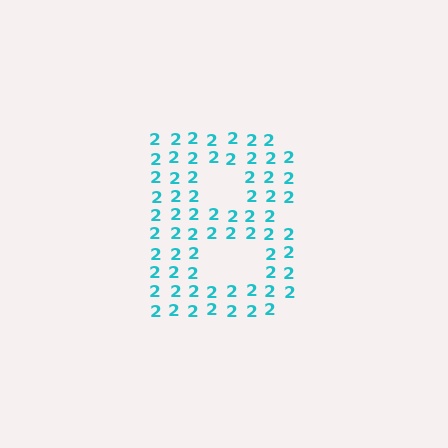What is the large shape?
The large shape is the letter B.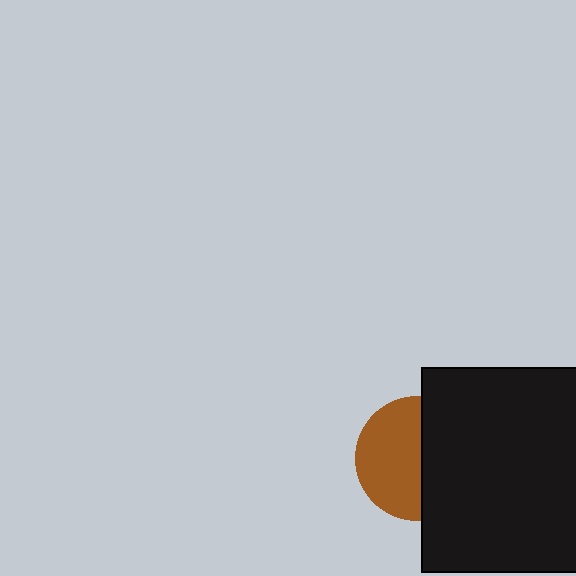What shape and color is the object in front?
The object in front is a black square.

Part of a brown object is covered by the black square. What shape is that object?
It is a circle.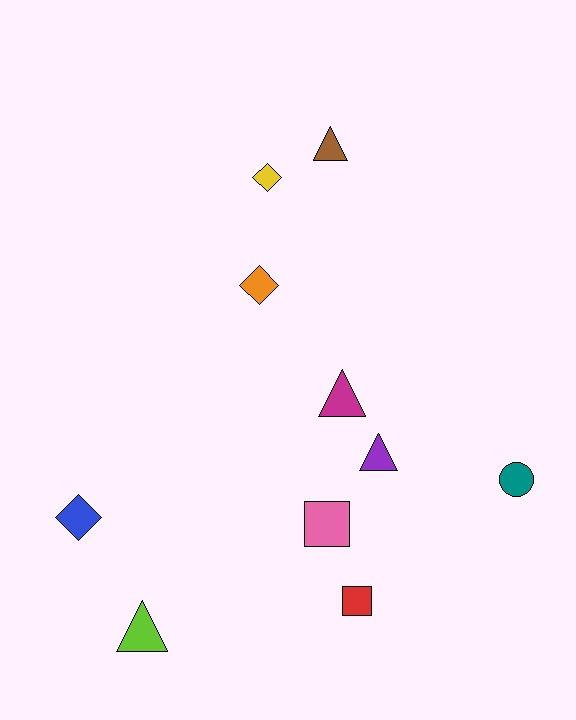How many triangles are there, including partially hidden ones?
There are 4 triangles.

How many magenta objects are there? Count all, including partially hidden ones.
There is 1 magenta object.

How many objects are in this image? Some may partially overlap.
There are 10 objects.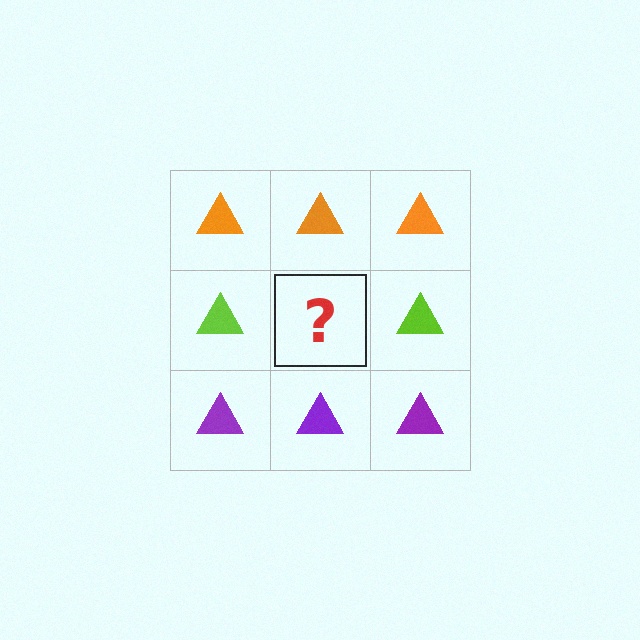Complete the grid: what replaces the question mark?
The question mark should be replaced with a lime triangle.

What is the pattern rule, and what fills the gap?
The rule is that each row has a consistent color. The gap should be filled with a lime triangle.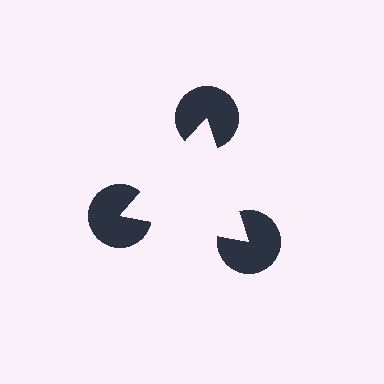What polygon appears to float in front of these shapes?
An illusory triangle — its edges are inferred from the aligned wedge cuts in the pac-man discs, not physically drawn.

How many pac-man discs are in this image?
There are 3 — one at each vertex of the illusory triangle.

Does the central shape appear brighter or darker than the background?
It typically appears slightly brighter than the background, even though no actual brightness change is drawn.